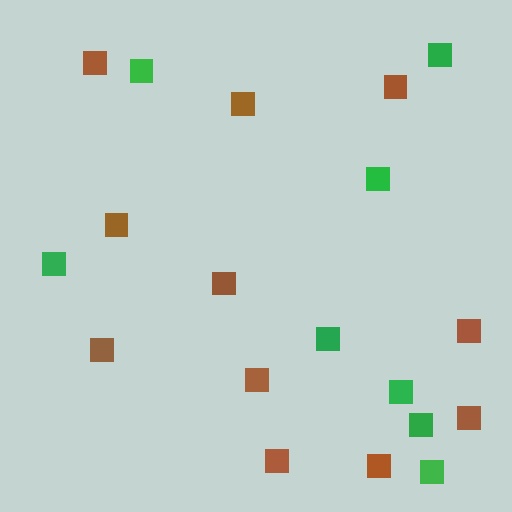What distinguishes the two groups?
There are 2 groups: one group of green squares (8) and one group of brown squares (11).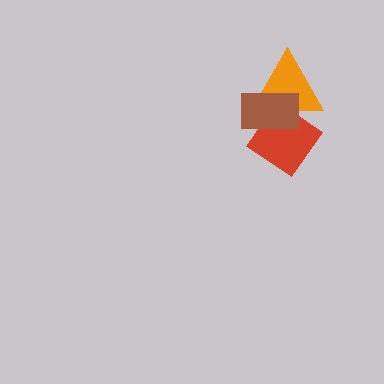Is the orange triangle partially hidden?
Yes, it is partially covered by another shape.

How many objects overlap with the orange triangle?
2 objects overlap with the orange triangle.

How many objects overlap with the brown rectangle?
2 objects overlap with the brown rectangle.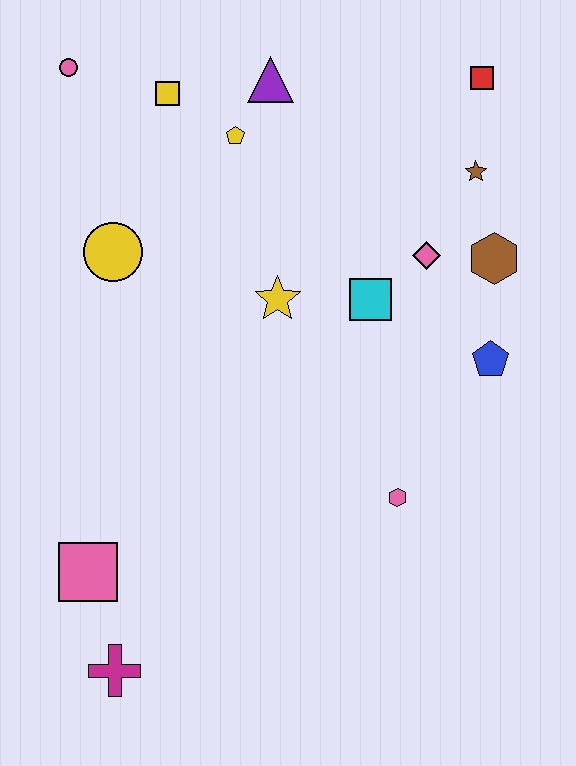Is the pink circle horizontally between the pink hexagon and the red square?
No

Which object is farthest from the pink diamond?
The magenta cross is farthest from the pink diamond.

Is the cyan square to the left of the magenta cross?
No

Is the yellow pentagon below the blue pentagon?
No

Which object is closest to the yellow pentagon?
The purple triangle is closest to the yellow pentagon.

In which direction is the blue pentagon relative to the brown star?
The blue pentagon is below the brown star.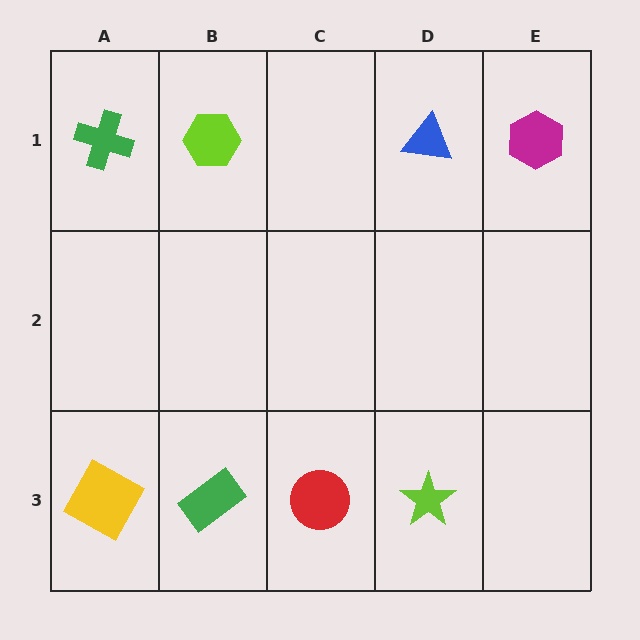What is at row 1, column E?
A magenta hexagon.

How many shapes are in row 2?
0 shapes.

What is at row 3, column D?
A lime star.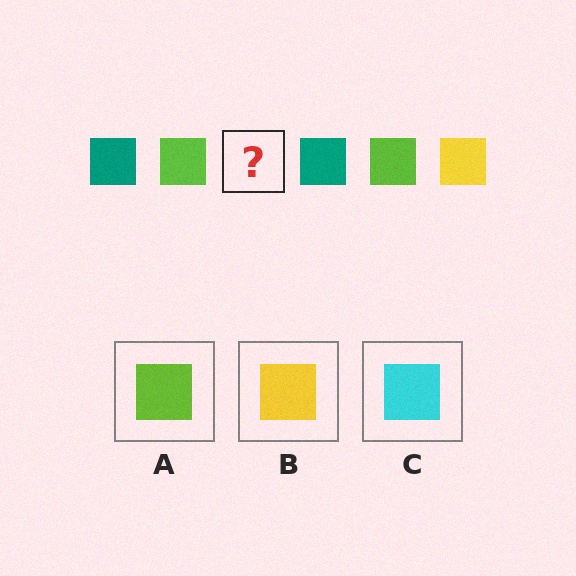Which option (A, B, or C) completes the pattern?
B.